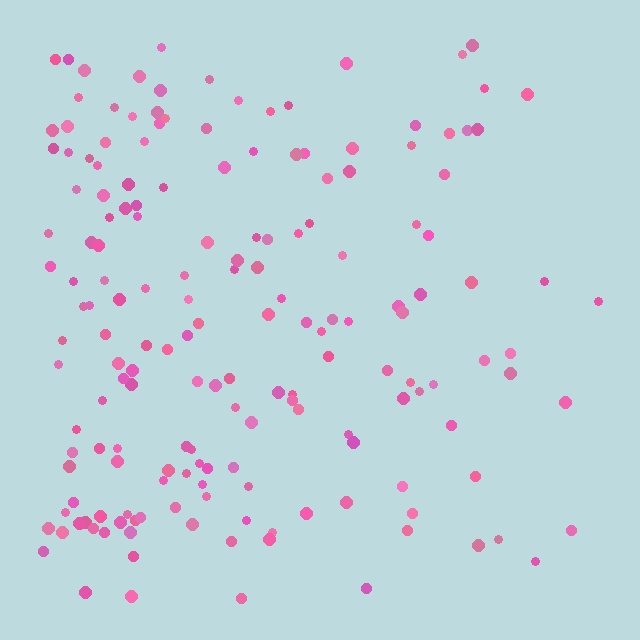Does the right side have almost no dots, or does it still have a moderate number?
Still a moderate number, just noticeably fewer than the left.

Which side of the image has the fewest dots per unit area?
The right.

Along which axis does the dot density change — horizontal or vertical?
Horizontal.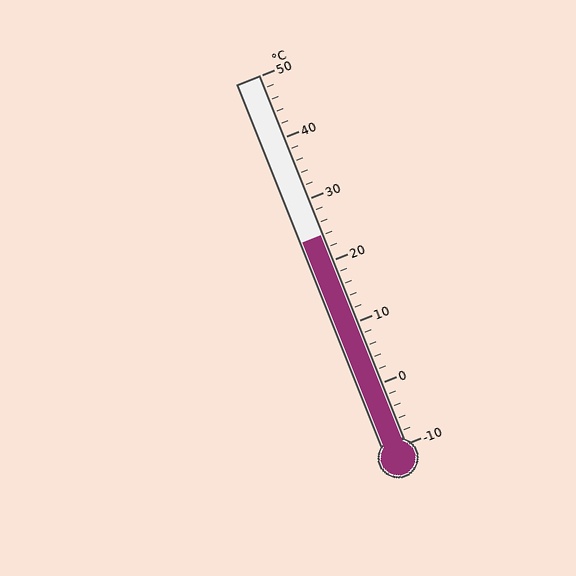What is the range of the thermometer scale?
The thermometer scale ranges from -10°C to 50°C.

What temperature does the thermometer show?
The thermometer shows approximately 24°C.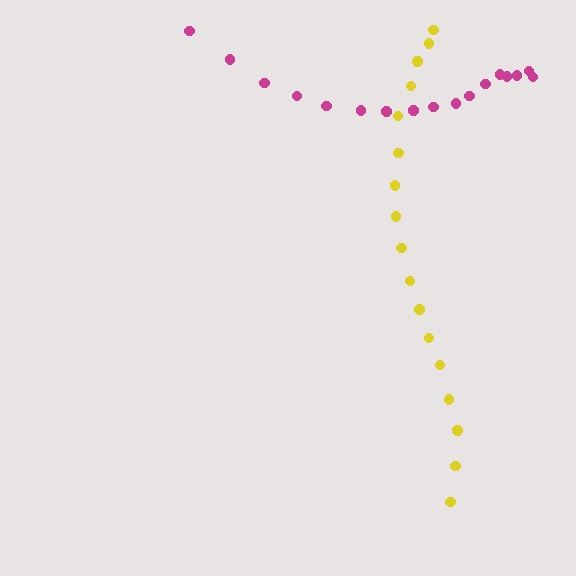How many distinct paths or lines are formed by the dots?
There are 2 distinct paths.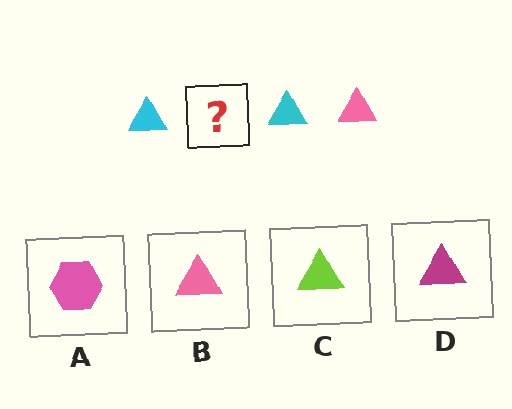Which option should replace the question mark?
Option B.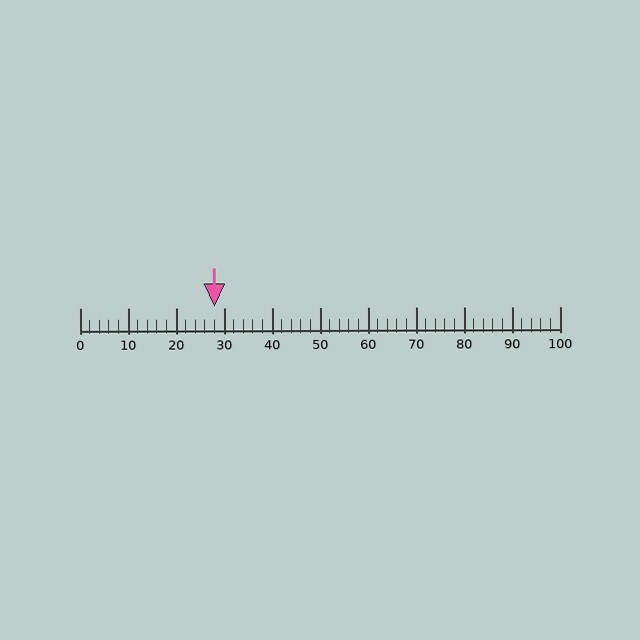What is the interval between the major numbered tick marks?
The major tick marks are spaced 10 units apart.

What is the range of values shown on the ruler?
The ruler shows values from 0 to 100.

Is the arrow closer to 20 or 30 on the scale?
The arrow is closer to 30.